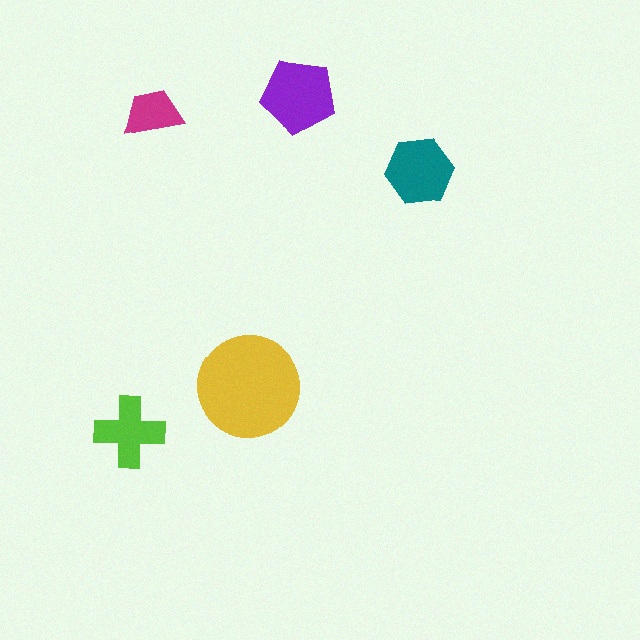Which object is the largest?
The yellow circle.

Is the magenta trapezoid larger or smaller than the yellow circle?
Smaller.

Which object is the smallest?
The magenta trapezoid.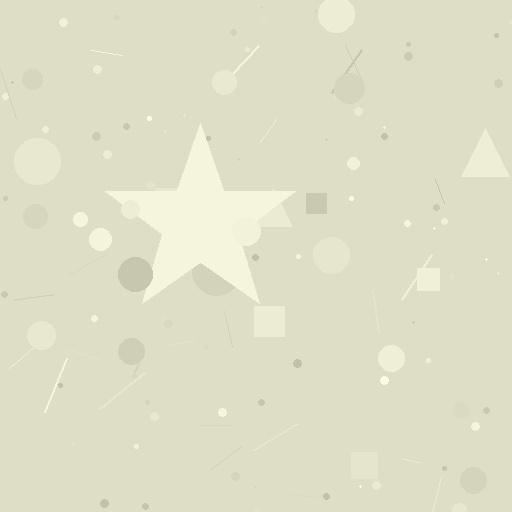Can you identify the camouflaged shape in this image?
The camouflaged shape is a star.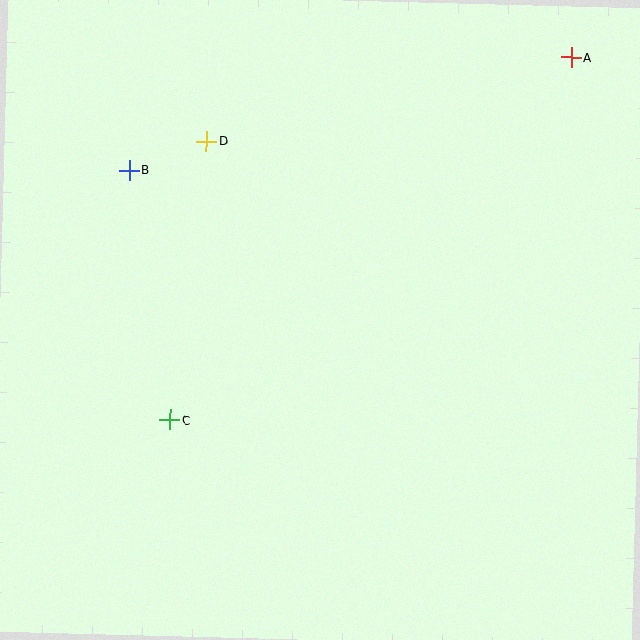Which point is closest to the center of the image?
Point C at (170, 420) is closest to the center.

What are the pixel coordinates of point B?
Point B is at (129, 170).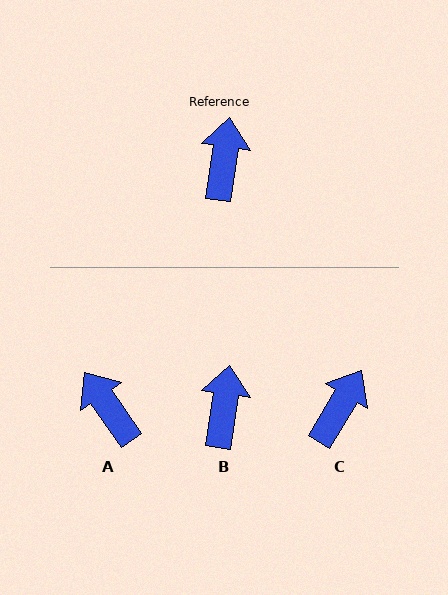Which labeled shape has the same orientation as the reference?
B.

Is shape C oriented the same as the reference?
No, it is off by about 23 degrees.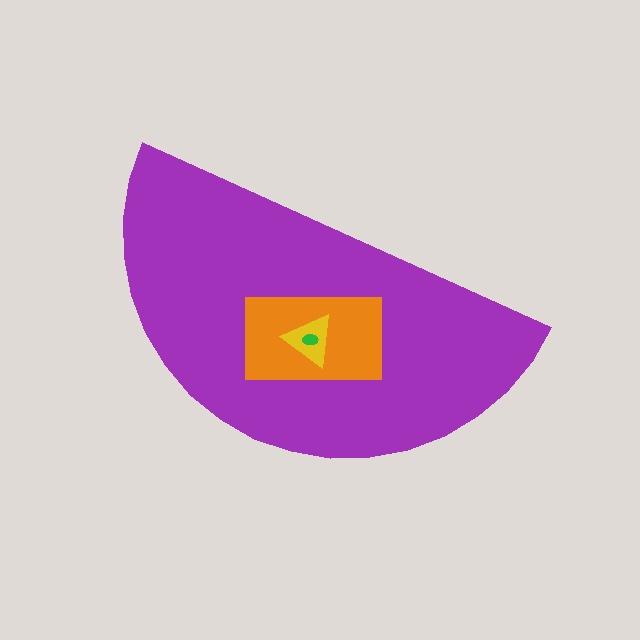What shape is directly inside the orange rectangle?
The yellow triangle.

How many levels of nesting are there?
4.